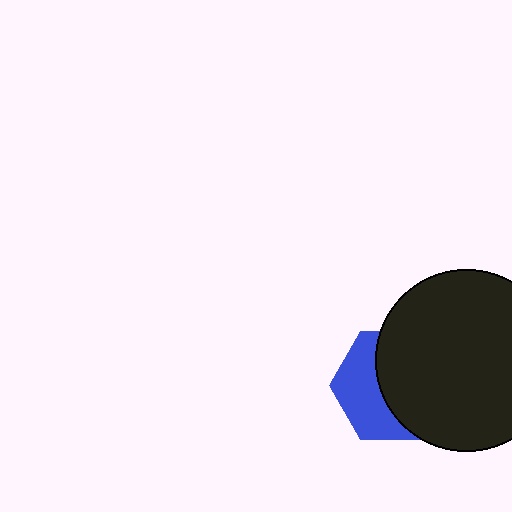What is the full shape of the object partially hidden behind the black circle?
The partially hidden object is a blue hexagon.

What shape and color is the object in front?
The object in front is a black circle.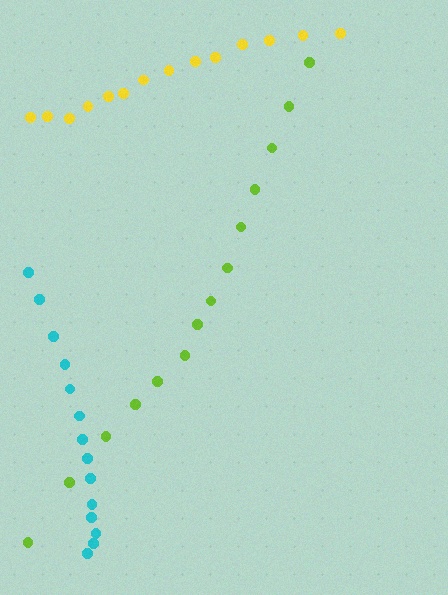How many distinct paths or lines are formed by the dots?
There are 3 distinct paths.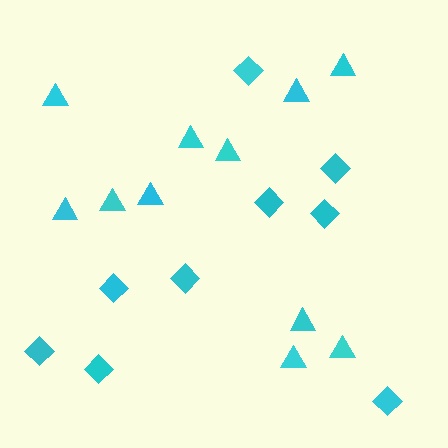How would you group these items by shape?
There are 2 groups: one group of diamonds (9) and one group of triangles (11).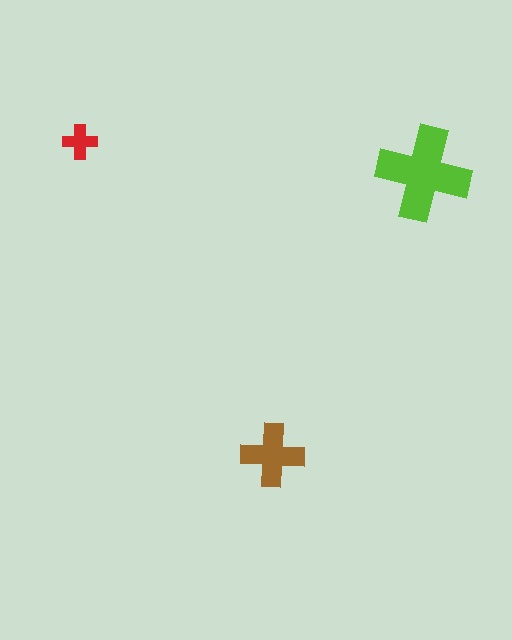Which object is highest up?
The red cross is topmost.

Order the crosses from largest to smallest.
the lime one, the brown one, the red one.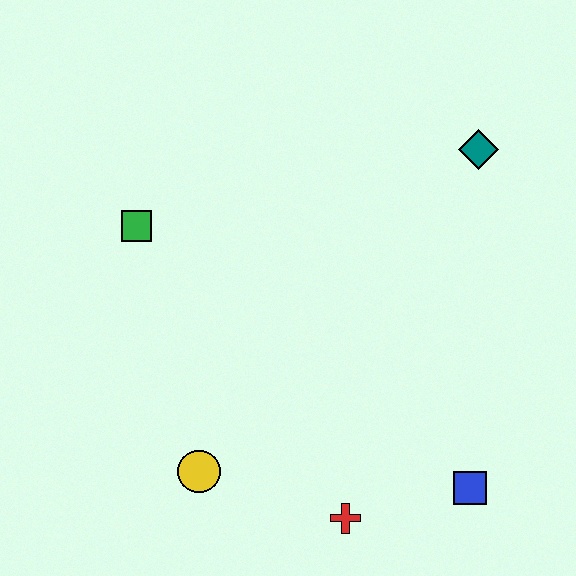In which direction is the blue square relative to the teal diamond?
The blue square is below the teal diamond.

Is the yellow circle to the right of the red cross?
No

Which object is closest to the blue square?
The red cross is closest to the blue square.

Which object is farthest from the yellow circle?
The teal diamond is farthest from the yellow circle.